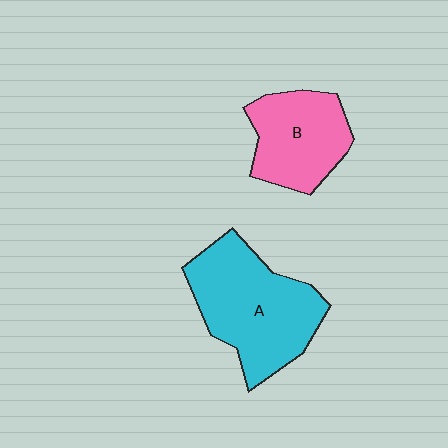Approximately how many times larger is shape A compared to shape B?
Approximately 1.5 times.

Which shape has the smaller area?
Shape B (pink).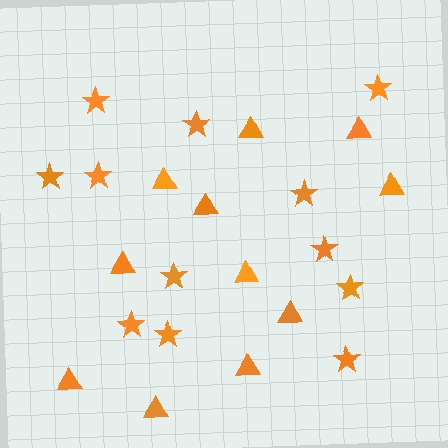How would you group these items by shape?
There are 2 groups: one group of triangles (11) and one group of stars (12).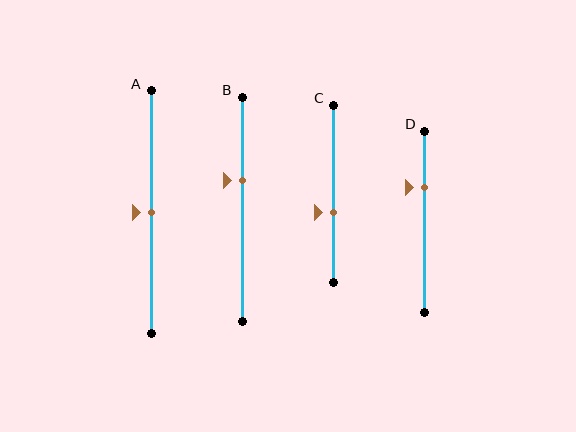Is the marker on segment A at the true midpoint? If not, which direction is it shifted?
Yes, the marker on segment A is at the true midpoint.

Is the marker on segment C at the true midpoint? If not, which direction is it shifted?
No, the marker on segment C is shifted downward by about 10% of the segment length.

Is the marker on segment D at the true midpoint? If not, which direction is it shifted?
No, the marker on segment D is shifted upward by about 19% of the segment length.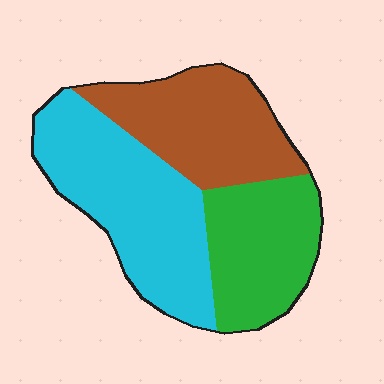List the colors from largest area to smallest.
From largest to smallest: cyan, brown, green.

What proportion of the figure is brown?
Brown takes up about one third (1/3) of the figure.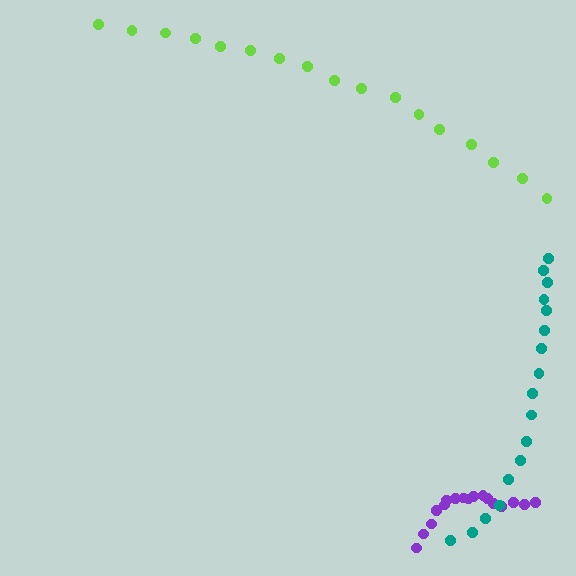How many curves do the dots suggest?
There are 3 distinct paths.